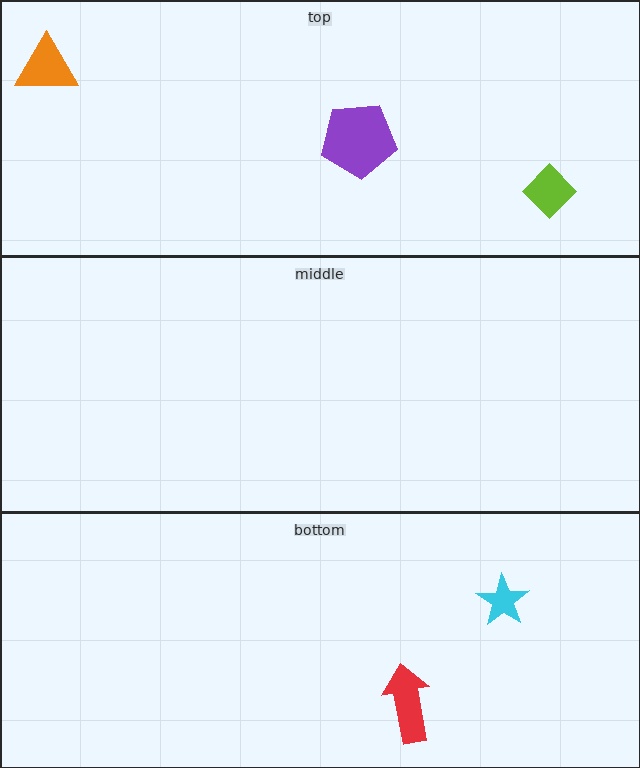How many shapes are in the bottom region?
2.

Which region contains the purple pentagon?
The top region.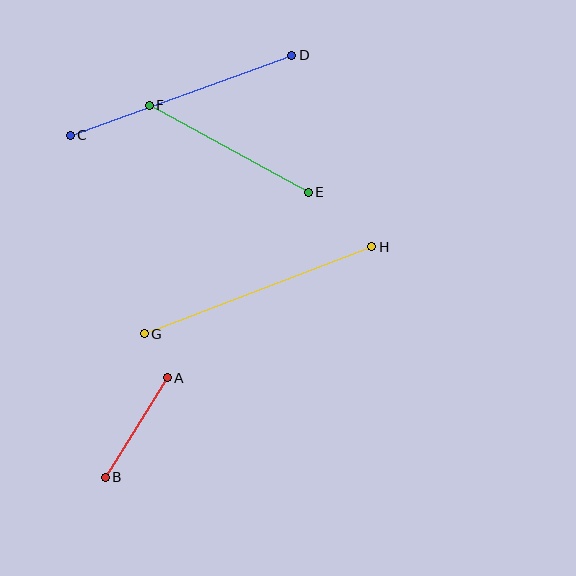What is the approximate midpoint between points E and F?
The midpoint is at approximately (229, 149) pixels.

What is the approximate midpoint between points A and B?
The midpoint is at approximately (136, 428) pixels.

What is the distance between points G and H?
The distance is approximately 244 pixels.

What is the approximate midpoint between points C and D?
The midpoint is at approximately (181, 95) pixels.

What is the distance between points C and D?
The distance is approximately 236 pixels.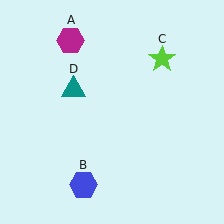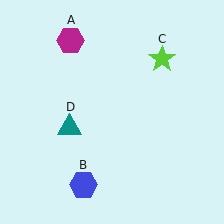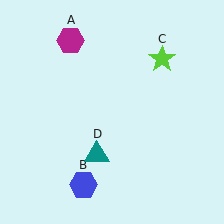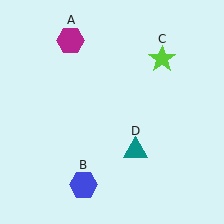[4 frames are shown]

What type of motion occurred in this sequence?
The teal triangle (object D) rotated counterclockwise around the center of the scene.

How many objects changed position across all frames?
1 object changed position: teal triangle (object D).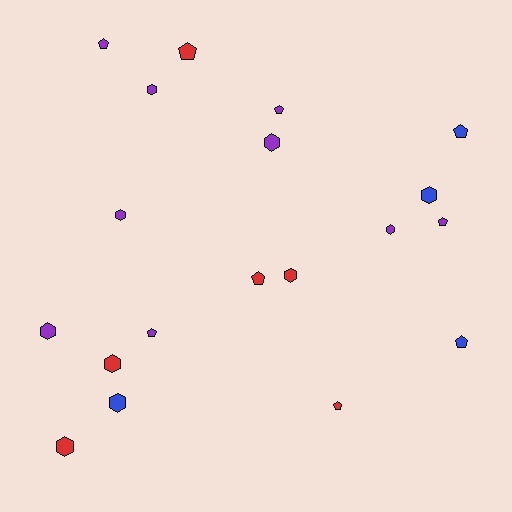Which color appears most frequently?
Purple, with 9 objects.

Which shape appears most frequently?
Hexagon, with 10 objects.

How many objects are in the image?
There are 19 objects.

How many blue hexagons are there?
There are 2 blue hexagons.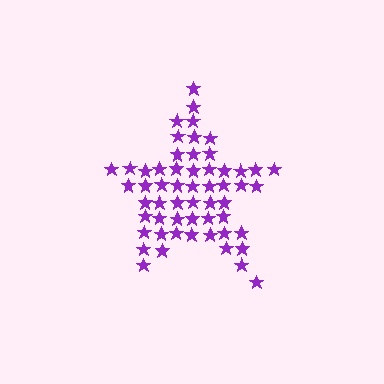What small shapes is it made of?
It is made of small stars.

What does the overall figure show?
The overall figure shows a star.